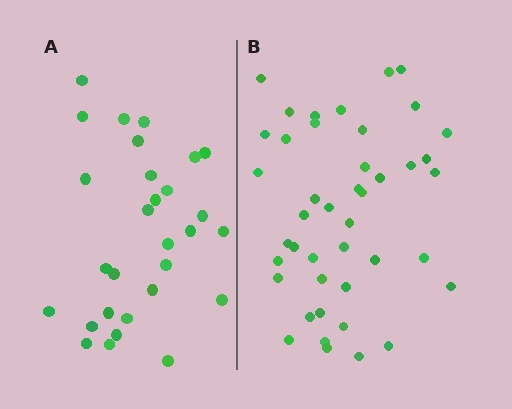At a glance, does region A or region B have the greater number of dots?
Region B (the right region) has more dots.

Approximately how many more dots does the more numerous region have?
Region B has approximately 15 more dots than region A.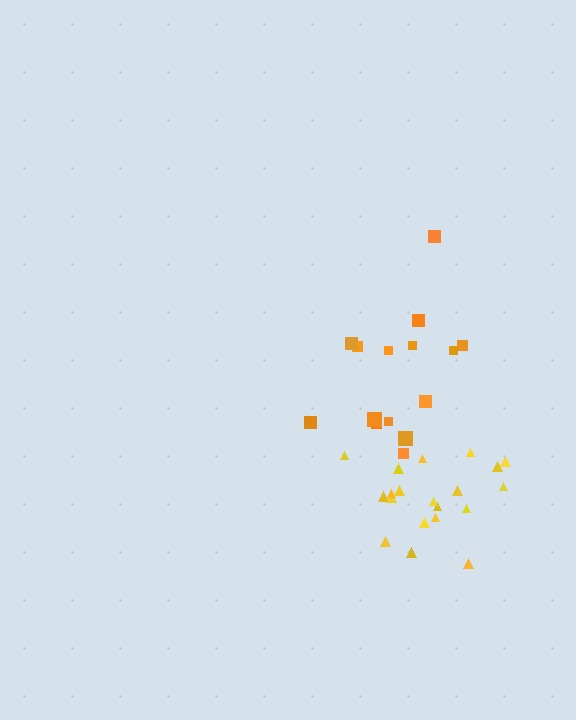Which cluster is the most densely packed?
Yellow.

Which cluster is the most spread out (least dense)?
Orange.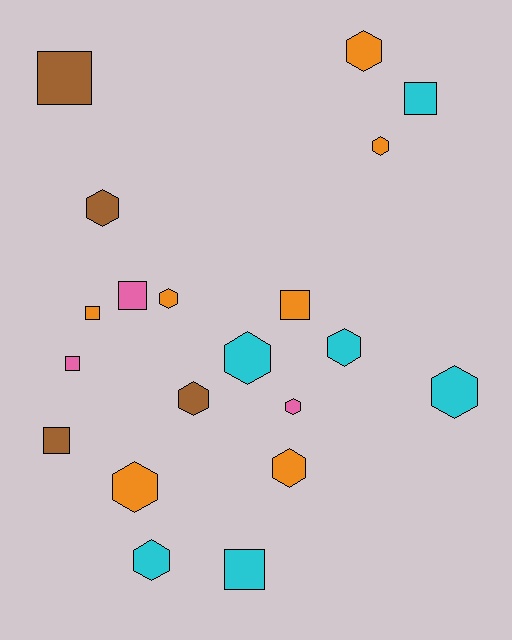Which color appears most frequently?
Orange, with 7 objects.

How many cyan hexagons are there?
There are 4 cyan hexagons.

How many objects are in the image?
There are 20 objects.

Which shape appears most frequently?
Hexagon, with 12 objects.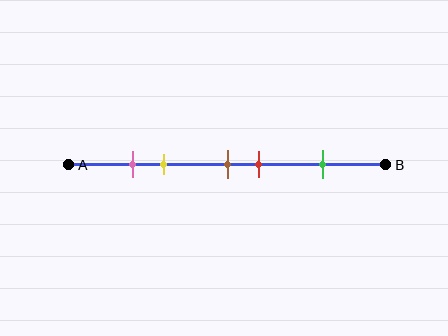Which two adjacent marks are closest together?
The pink and yellow marks are the closest adjacent pair.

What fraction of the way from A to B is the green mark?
The green mark is approximately 80% (0.8) of the way from A to B.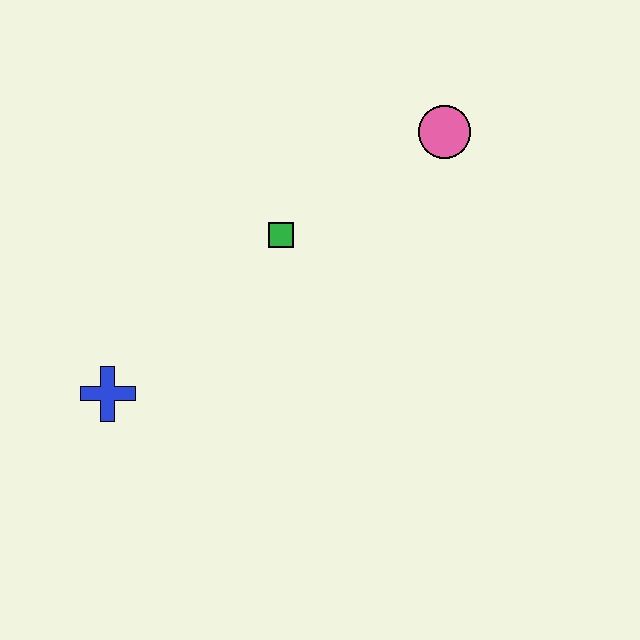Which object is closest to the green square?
The pink circle is closest to the green square.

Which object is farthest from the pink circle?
The blue cross is farthest from the pink circle.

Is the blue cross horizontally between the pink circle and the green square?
No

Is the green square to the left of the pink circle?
Yes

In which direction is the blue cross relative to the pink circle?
The blue cross is to the left of the pink circle.